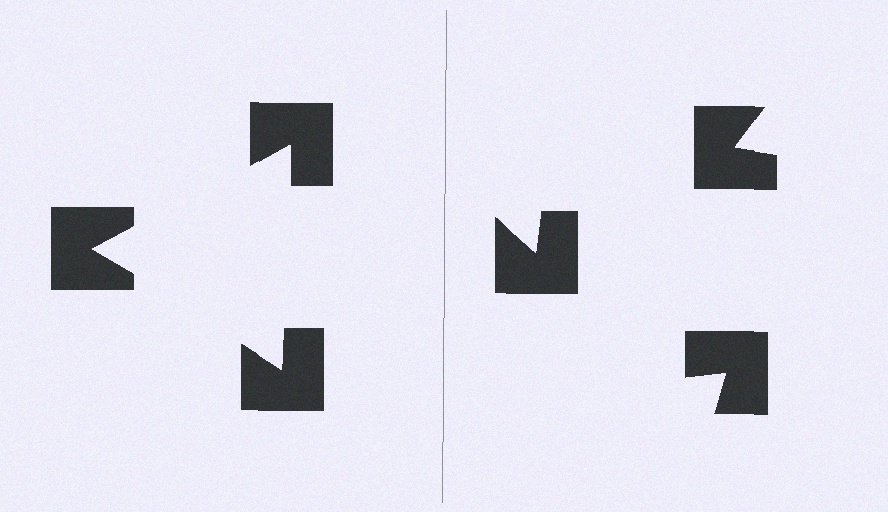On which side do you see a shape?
An illusory triangle appears on the left side. On the right side the wedge cuts are rotated, so no coherent shape forms.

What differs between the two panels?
The notched squares are positioned identically on both sides; only the wedge orientations differ. On the left they align to a triangle; on the right they are misaligned.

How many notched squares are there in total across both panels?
6 — 3 on each side.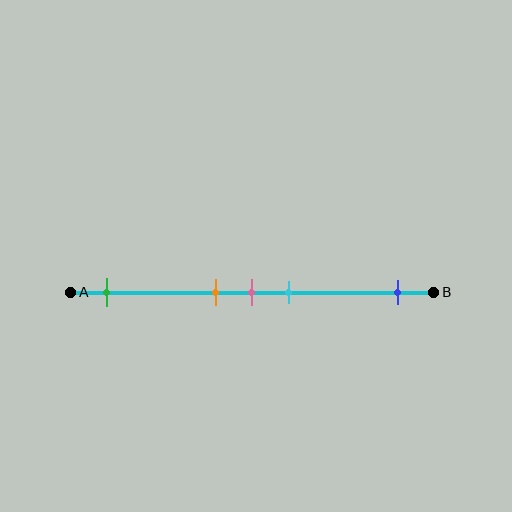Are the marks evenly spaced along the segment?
No, the marks are not evenly spaced.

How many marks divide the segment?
There are 5 marks dividing the segment.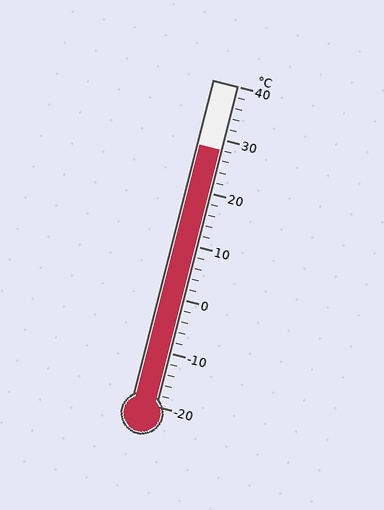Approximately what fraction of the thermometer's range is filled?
The thermometer is filled to approximately 80% of its range.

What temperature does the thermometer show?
The thermometer shows approximately 28°C.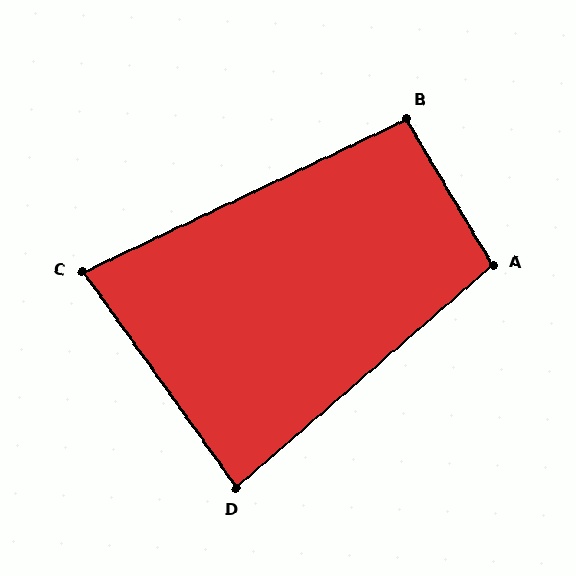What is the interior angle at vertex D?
Approximately 85 degrees (acute).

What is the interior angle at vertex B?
Approximately 95 degrees (obtuse).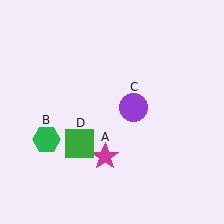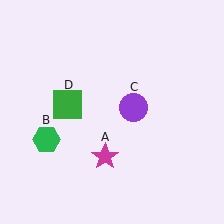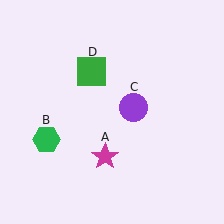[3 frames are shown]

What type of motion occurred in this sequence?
The green square (object D) rotated clockwise around the center of the scene.